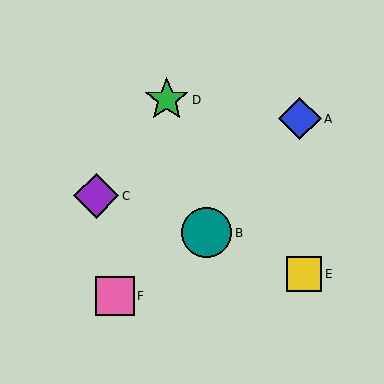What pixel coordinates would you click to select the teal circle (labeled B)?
Click at (207, 233) to select the teal circle B.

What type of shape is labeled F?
Shape F is a pink square.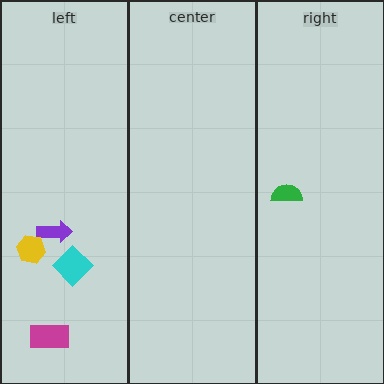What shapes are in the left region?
The purple arrow, the cyan diamond, the yellow hexagon, the magenta rectangle.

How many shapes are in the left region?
4.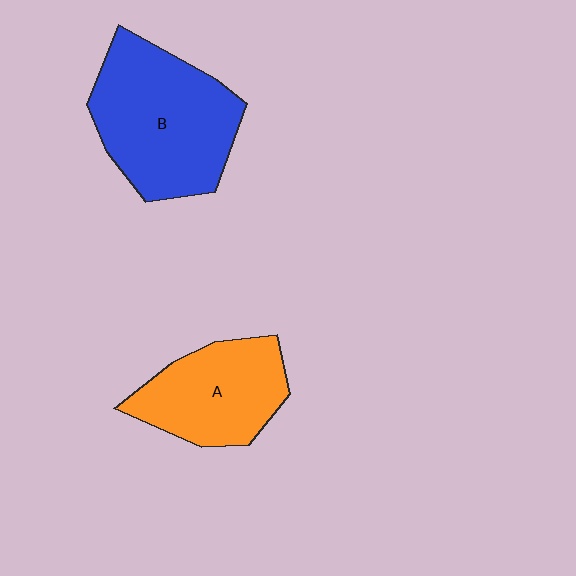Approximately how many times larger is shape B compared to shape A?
Approximately 1.4 times.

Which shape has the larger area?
Shape B (blue).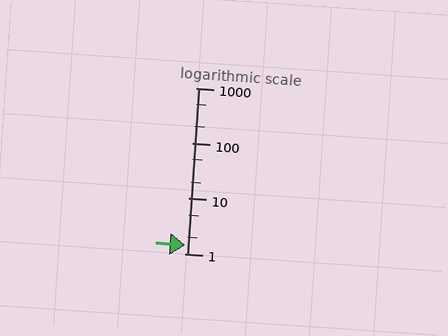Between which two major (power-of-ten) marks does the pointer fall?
The pointer is between 1 and 10.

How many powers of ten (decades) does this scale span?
The scale spans 3 decades, from 1 to 1000.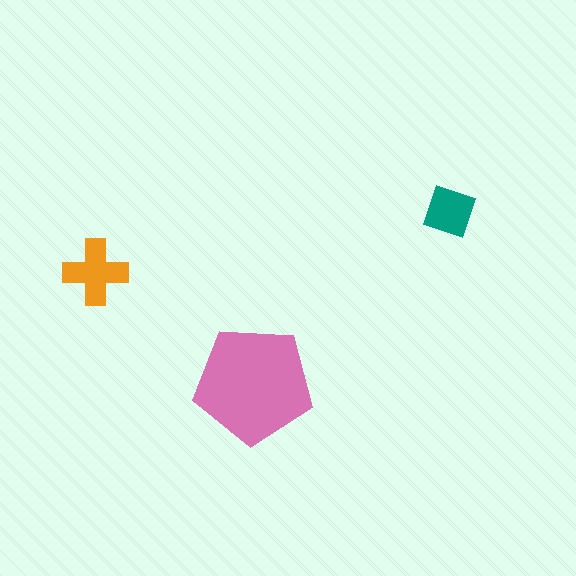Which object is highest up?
The teal square is topmost.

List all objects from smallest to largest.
The teal square, the orange cross, the pink pentagon.